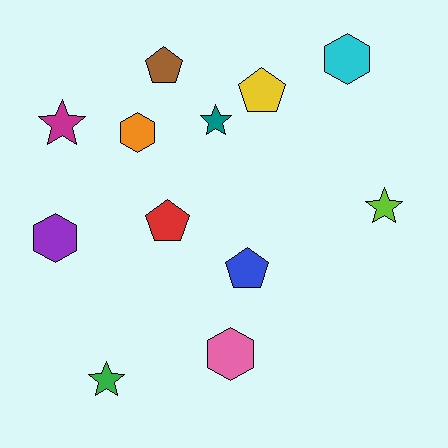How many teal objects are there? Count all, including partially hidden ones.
There is 1 teal object.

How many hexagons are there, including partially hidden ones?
There are 4 hexagons.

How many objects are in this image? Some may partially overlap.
There are 12 objects.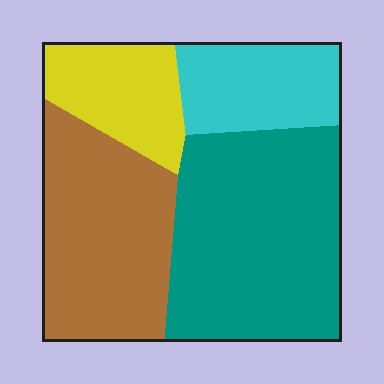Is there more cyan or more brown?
Brown.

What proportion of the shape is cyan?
Cyan covers around 15% of the shape.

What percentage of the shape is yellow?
Yellow takes up about one sixth (1/6) of the shape.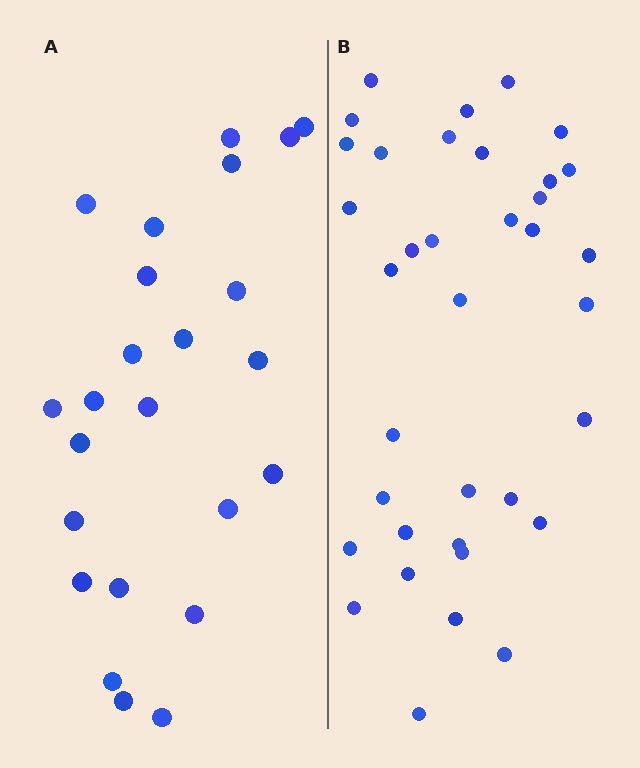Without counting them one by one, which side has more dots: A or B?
Region B (the right region) has more dots.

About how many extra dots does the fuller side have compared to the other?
Region B has roughly 12 or so more dots than region A.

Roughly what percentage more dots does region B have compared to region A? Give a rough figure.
About 50% more.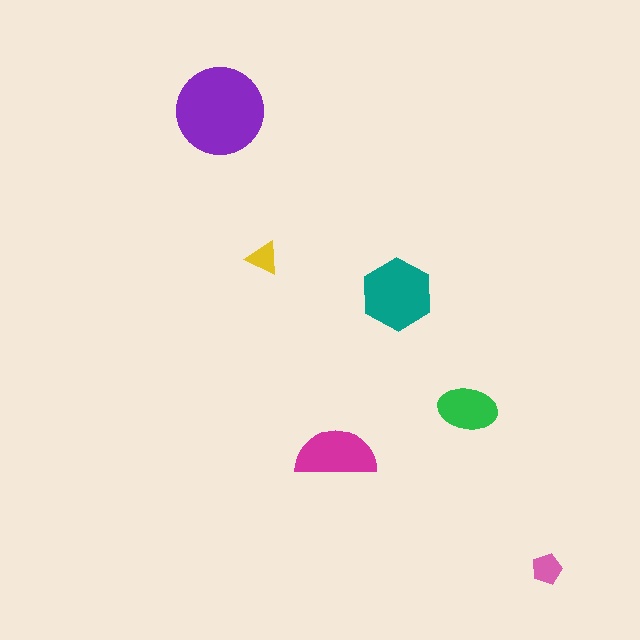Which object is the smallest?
The yellow triangle.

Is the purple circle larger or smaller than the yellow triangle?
Larger.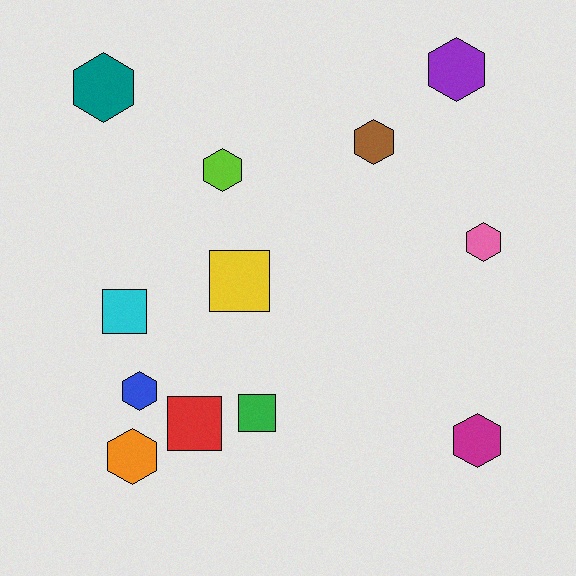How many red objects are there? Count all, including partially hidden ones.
There is 1 red object.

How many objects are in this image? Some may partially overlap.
There are 12 objects.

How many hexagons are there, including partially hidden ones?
There are 8 hexagons.